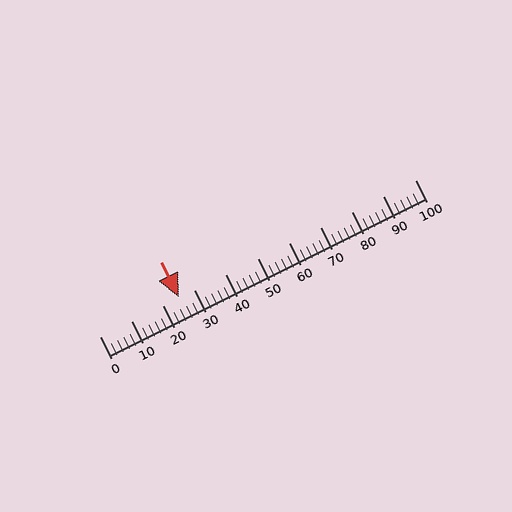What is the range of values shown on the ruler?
The ruler shows values from 0 to 100.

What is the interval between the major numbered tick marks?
The major tick marks are spaced 10 units apart.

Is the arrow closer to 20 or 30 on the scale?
The arrow is closer to 30.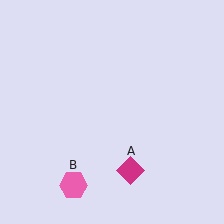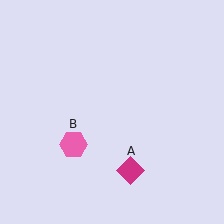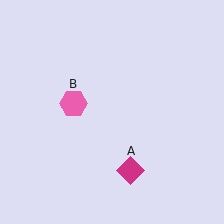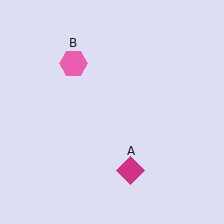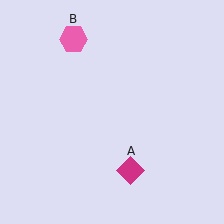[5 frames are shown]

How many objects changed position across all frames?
1 object changed position: pink hexagon (object B).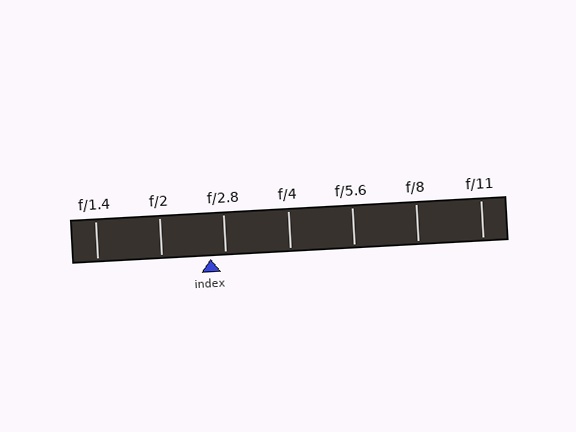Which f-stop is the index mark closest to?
The index mark is closest to f/2.8.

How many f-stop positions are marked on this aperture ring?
There are 7 f-stop positions marked.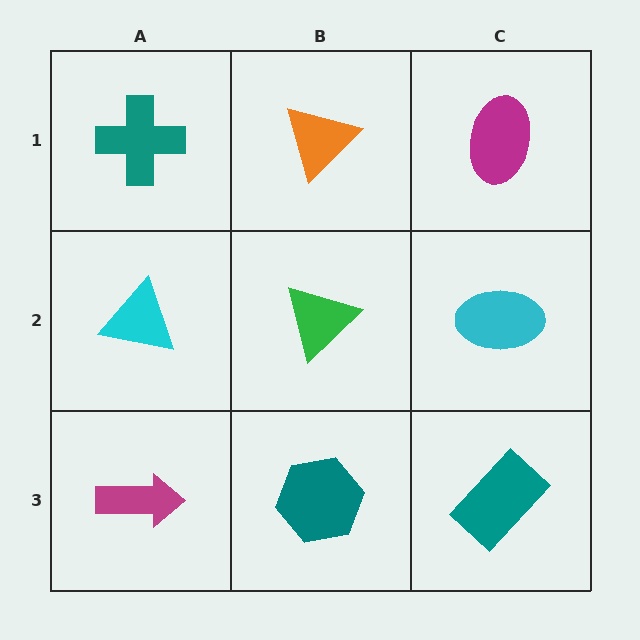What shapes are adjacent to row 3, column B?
A green triangle (row 2, column B), a magenta arrow (row 3, column A), a teal rectangle (row 3, column C).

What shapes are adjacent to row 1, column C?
A cyan ellipse (row 2, column C), an orange triangle (row 1, column B).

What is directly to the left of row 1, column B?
A teal cross.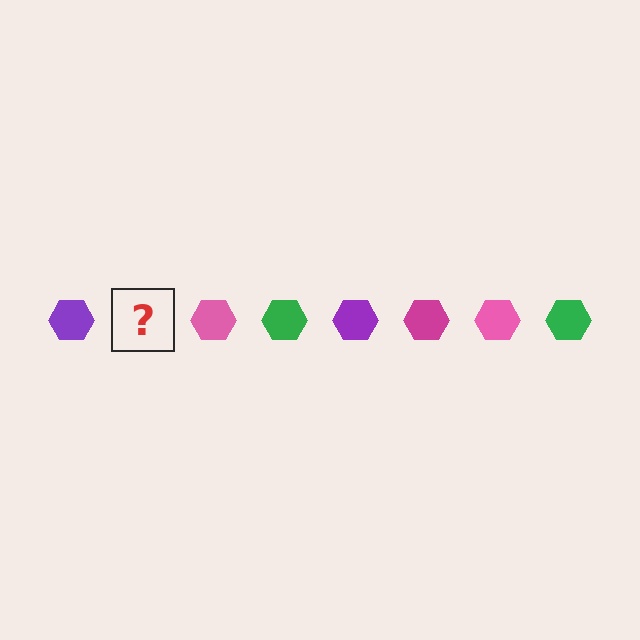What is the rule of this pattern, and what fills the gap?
The rule is that the pattern cycles through purple, magenta, pink, green hexagons. The gap should be filled with a magenta hexagon.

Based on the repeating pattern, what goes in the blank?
The blank should be a magenta hexagon.